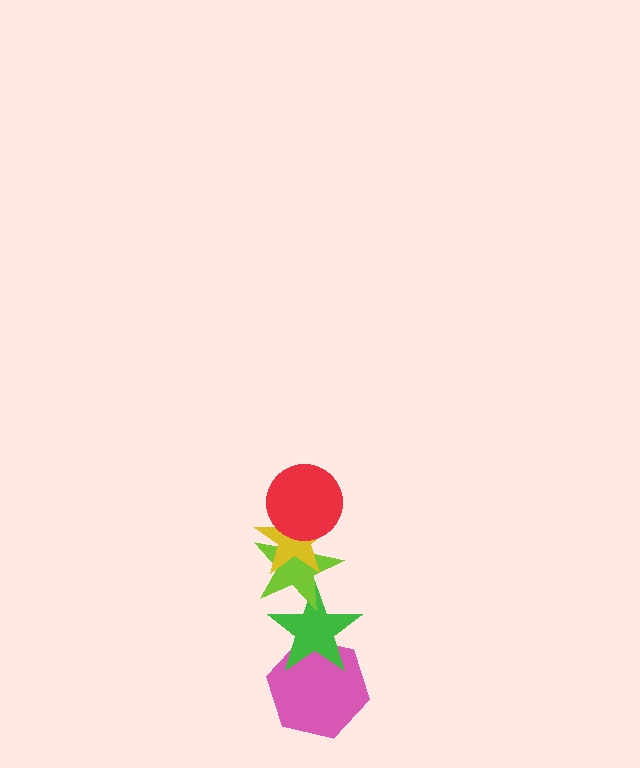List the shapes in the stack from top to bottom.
From top to bottom: the red circle, the yellow star, the lime star, the green star, the pink hexagon.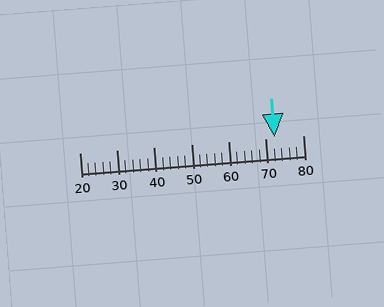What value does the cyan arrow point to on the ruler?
The cyan arrow points to approximately 72.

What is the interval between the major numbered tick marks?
The major tick marks are spaced 10 units apart.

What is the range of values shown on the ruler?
The ruler shows values from 20 to 80.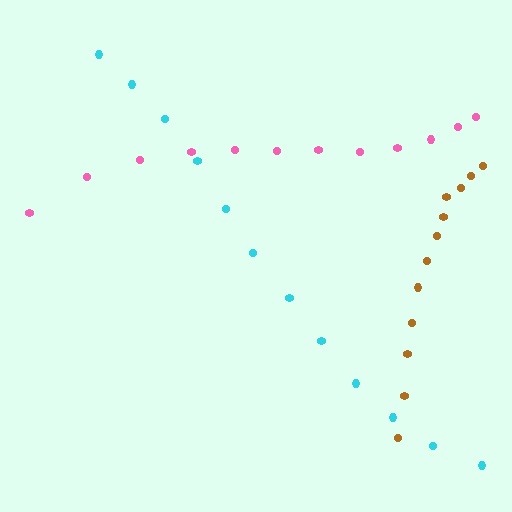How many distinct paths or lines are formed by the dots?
There are 3 distinct paths.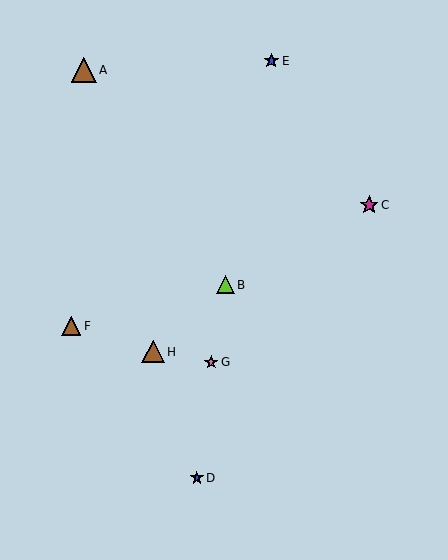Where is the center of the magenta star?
The center of the magenta star is at (369, 205).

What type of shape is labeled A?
Shape A is a brown triangle.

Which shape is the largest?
The brown triangle (labeled A) is the largest.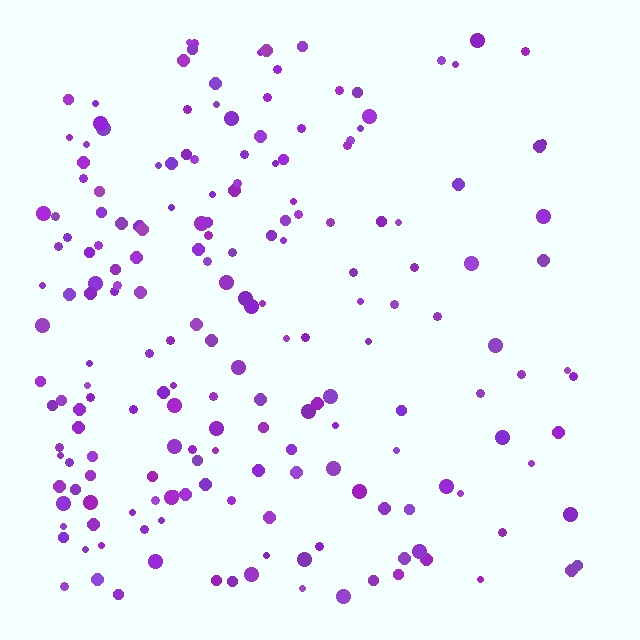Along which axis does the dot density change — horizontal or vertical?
Horizontal.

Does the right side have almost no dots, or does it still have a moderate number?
Still a moderate number, just noticeably fewer than the left.